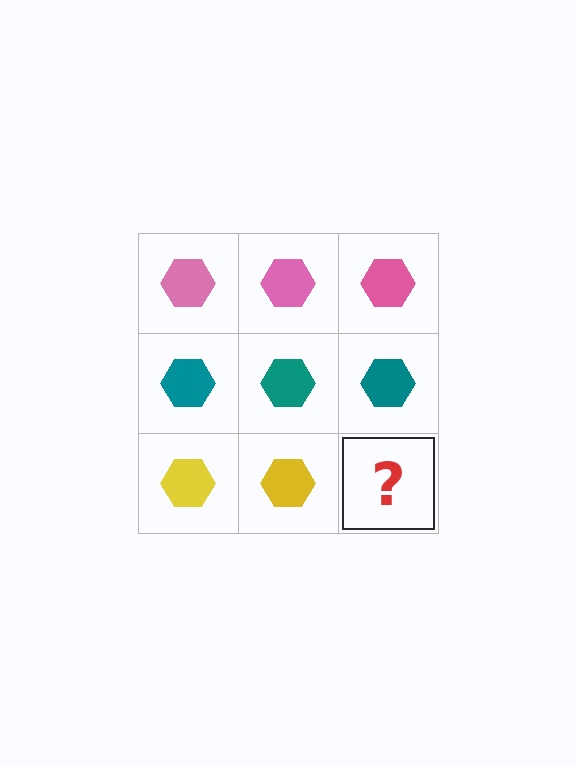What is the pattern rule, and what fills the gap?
The rule is that each row has a consistent color. The gap should be filled with a yellow hexagon.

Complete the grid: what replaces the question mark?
The question mark should be replaced with a yellow hexagon.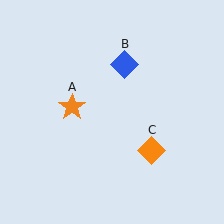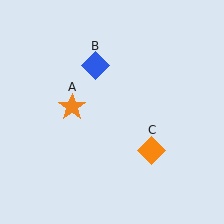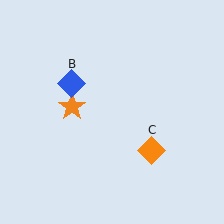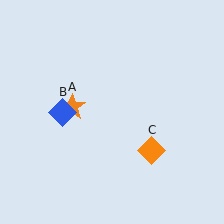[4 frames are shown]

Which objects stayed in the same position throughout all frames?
Orange star (object A) and orange diamond (object C) remained stationary.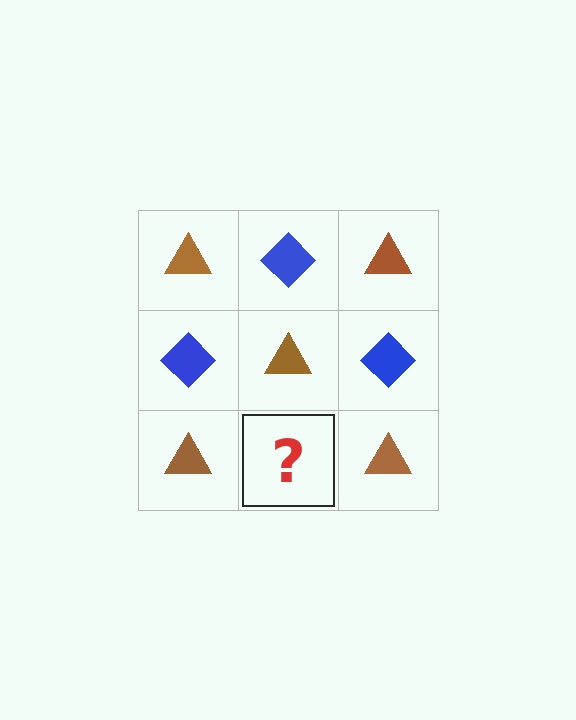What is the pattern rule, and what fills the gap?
The rule is that it alternates brown triangle and blue diamond in a checkerboard pattern. The gap should be filled with a blue diamond.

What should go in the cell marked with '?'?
The missing cell should contain a blue diamond.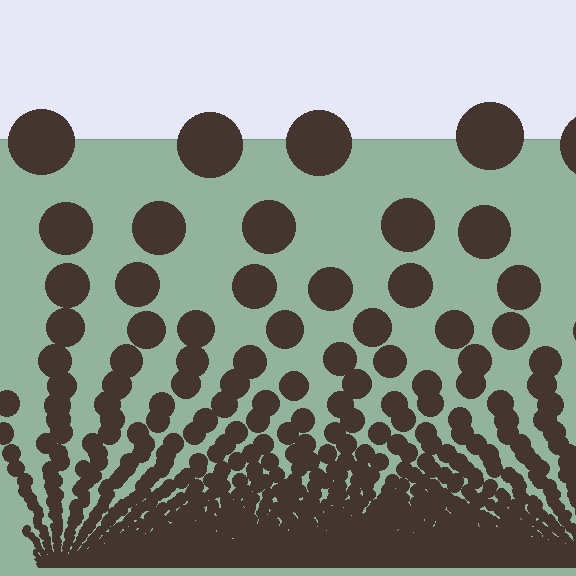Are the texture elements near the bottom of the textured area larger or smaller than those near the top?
Smaller. The gradient is inverted — elements near the bottom are smaller and denser.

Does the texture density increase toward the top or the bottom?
Density increases toward the bottom.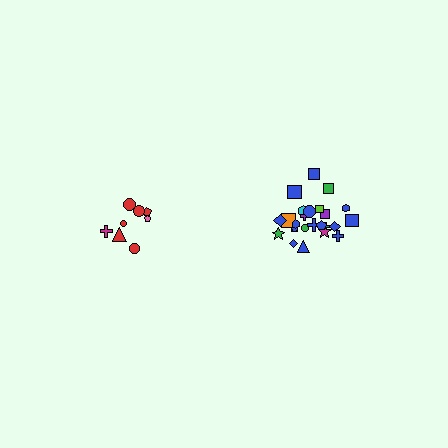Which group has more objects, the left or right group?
The right group.